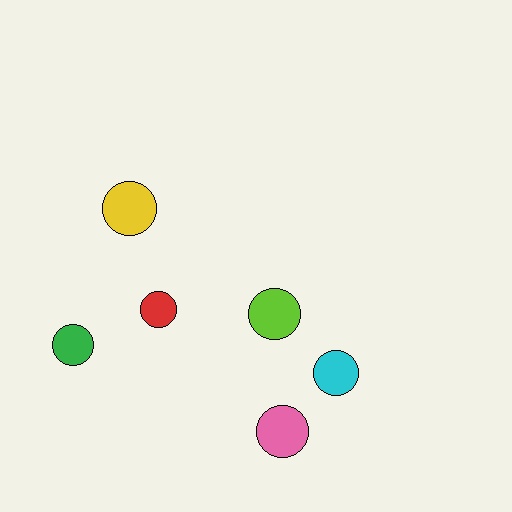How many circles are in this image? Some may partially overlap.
There are 6 circles.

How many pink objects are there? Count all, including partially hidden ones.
There is 1 pink object.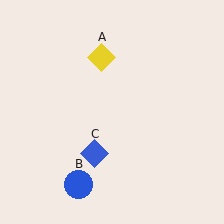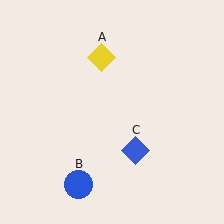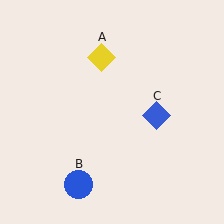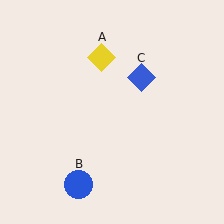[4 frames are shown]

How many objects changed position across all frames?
1 object changed position: blue diamond (object C).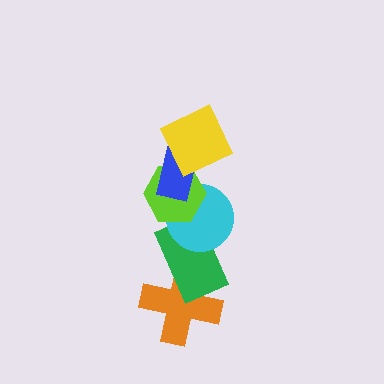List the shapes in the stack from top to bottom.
From top to bottom: the yellow square, the blue rectangle, the lime hexagon, the cyan circle, the green rectangle, the orange cross.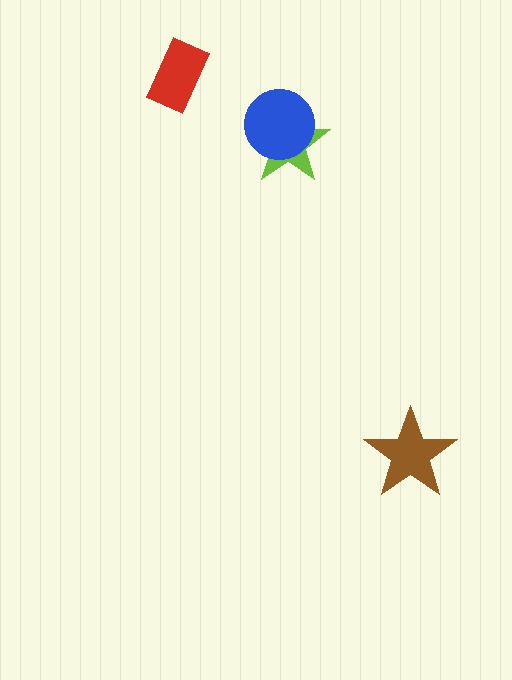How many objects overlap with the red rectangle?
0 objects overlap with the red rectangle.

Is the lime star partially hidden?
Yes, it is partially covered by another shape.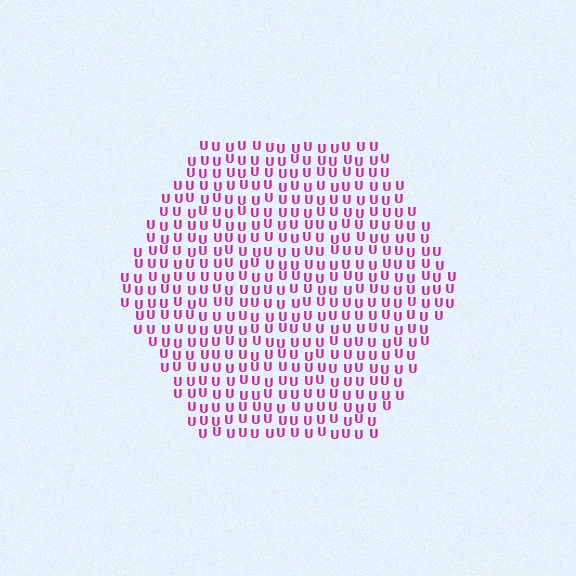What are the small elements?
The small elements are letter U's.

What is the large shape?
The large shape is a hexagon.